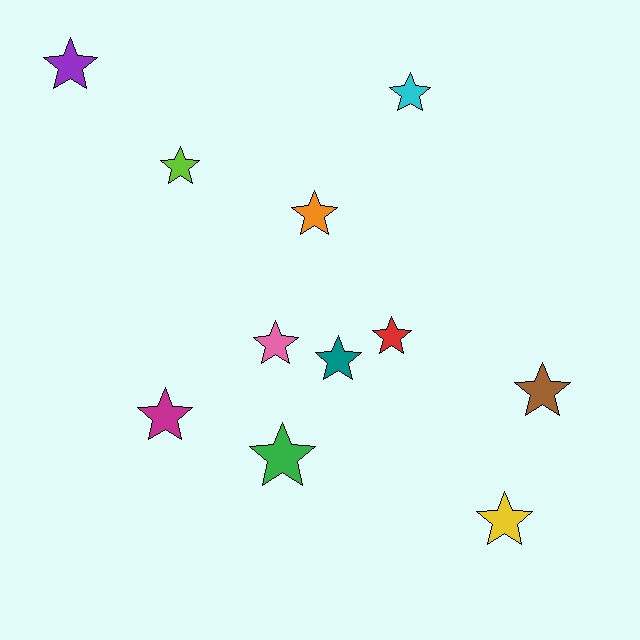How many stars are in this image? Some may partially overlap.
There are 11 stars.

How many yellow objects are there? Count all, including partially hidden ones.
There is 1 yellow object.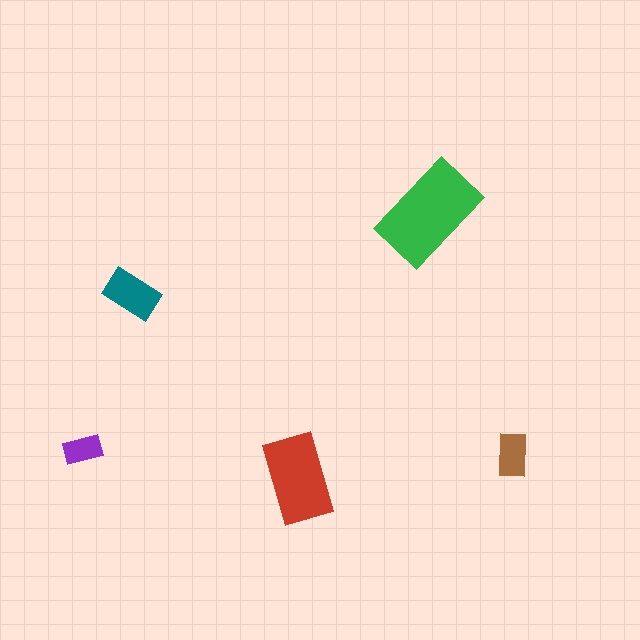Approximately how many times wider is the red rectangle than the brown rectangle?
About 2 times wider.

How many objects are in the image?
There are 5 objects in the image.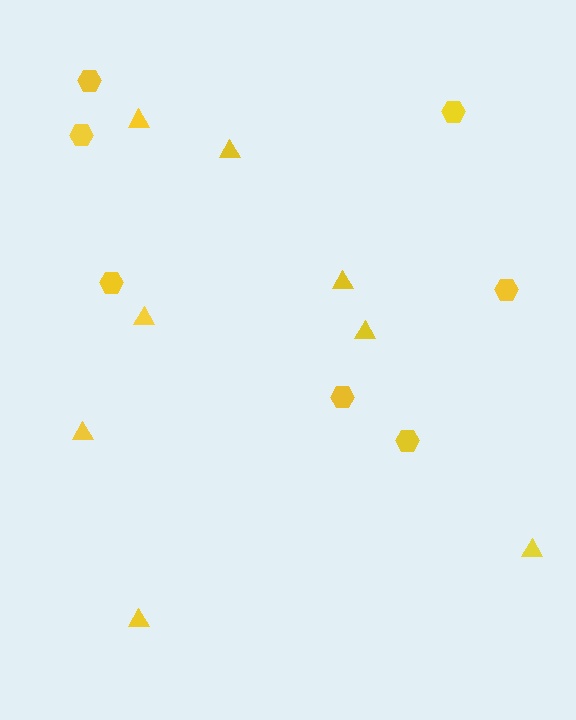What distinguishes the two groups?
There are 2 groups: one group of hexagons (7) and one group of triangles (8).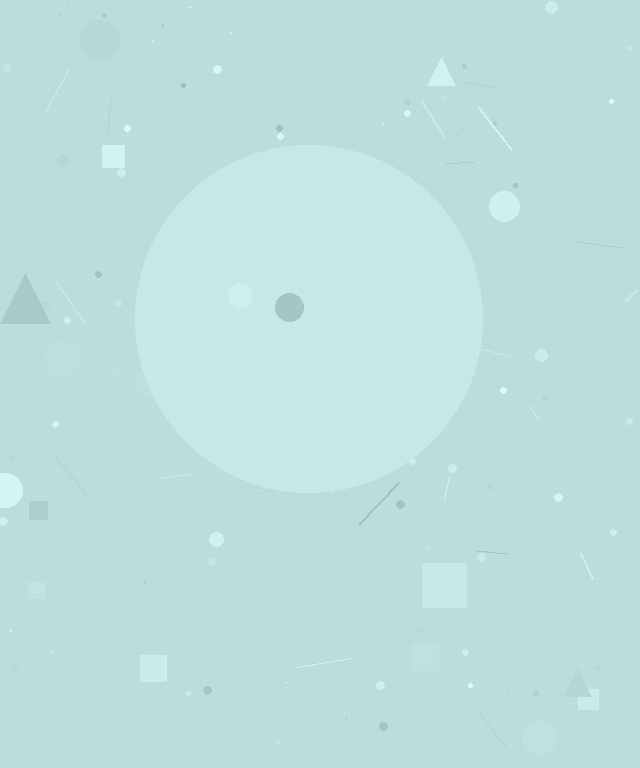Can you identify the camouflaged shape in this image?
The camouflaged shape is a circle.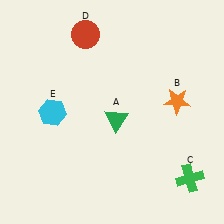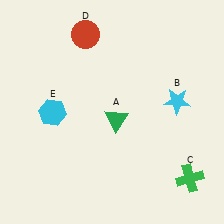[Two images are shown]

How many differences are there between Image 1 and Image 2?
There is 1 difference between the two images.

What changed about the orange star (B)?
In Image 1, B is orange. In Image 2, it changed to cyan.